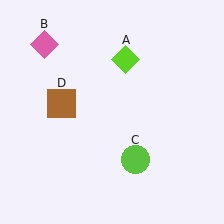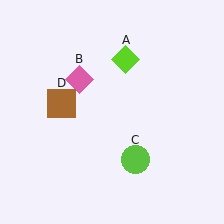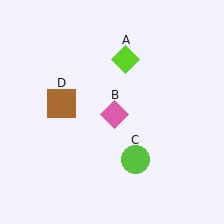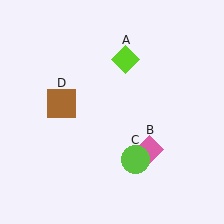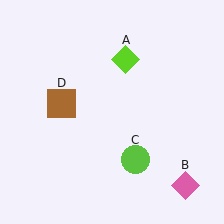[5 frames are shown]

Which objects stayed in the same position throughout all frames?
Lime diamond (object A) and lime circle (object C) and brown square (object D) remained stationary.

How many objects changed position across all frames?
1 object changed position: pink diamond (object B).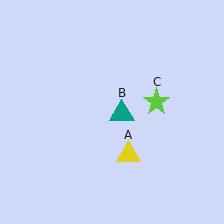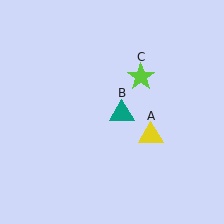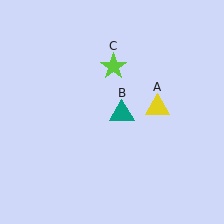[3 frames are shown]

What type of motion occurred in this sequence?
The yellow triangle (object A), lime star (object C) rotated counterclockwise around the center of the scene.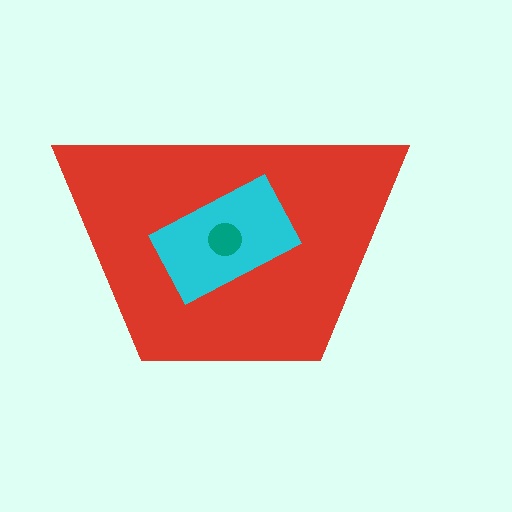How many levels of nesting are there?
3.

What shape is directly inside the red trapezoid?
The cyan rectangle.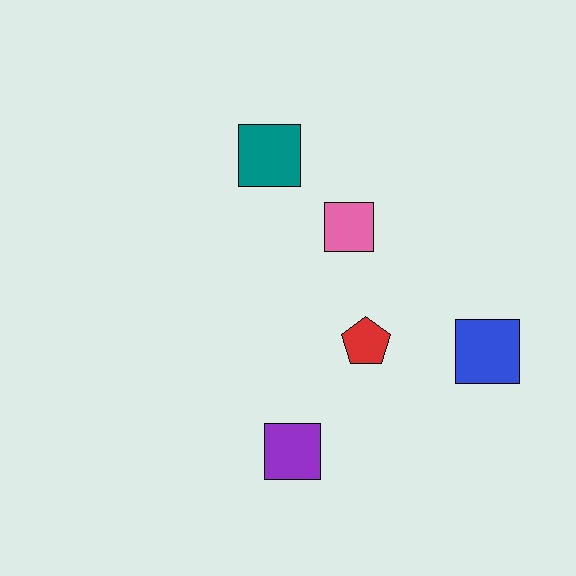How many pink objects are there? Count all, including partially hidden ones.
There is 1 pink object.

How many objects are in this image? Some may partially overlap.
There are 5 objects.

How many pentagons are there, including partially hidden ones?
There is 1 pentagon.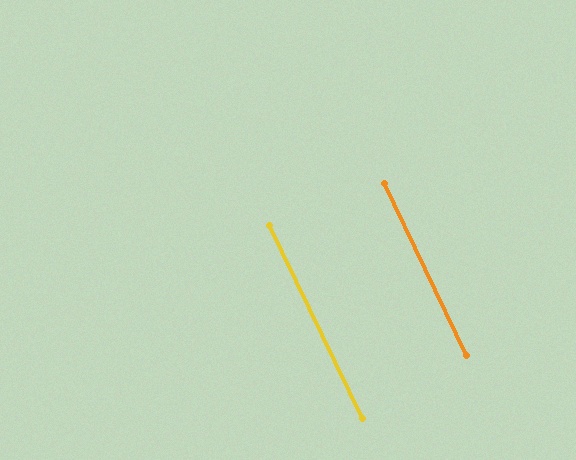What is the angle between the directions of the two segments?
Approximately 0 degrees.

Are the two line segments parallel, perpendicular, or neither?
Parallel — their directions differ by only 0.1°.